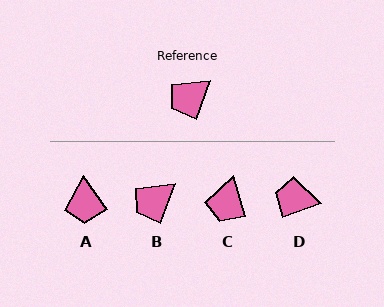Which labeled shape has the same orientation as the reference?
B.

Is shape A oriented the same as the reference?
No, it is off by about 55 degrees.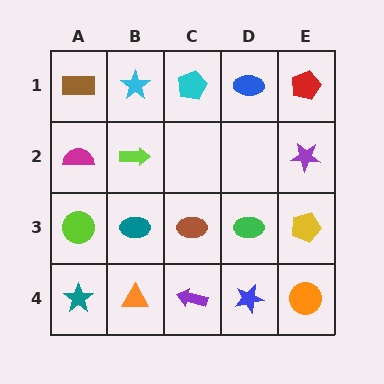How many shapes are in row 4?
5 shapes.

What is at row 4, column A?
A teal star.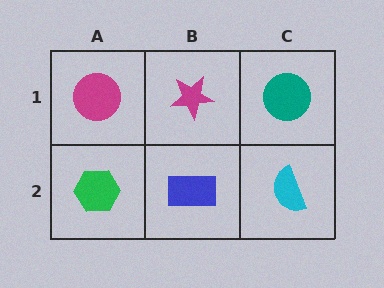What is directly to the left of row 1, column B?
A magenta circle.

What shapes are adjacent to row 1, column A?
A green hexagon (row 2, column A), a magenta star (row 1, column B).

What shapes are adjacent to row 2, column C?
A teal circle (row 1, column C), a blue rectangle (row 2, column B).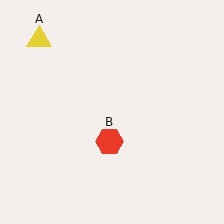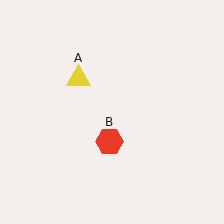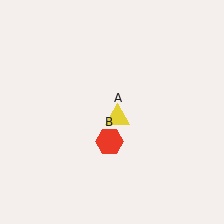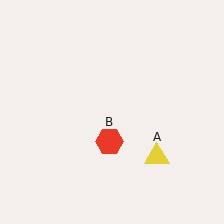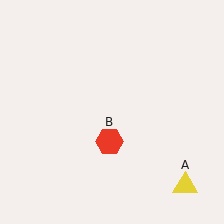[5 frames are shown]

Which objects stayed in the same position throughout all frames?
Red hexagon (object B) remained stationary.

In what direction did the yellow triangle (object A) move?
The yellow triangle (object A) moved down and to the right.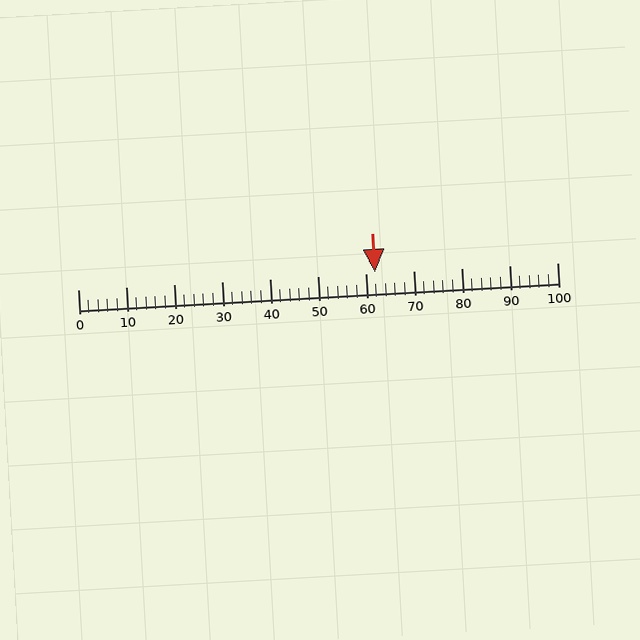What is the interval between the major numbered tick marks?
The major tick marks are spaced 10 units apart.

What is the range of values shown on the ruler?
The ruler shows values from 0 to 100.